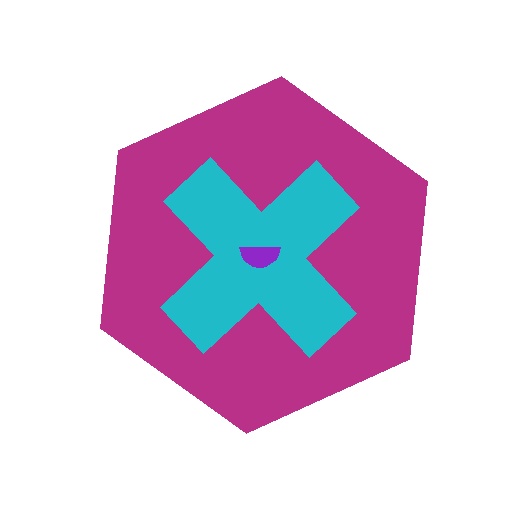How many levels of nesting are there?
3.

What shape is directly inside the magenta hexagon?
The cyan cross.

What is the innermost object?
The purple semicircle.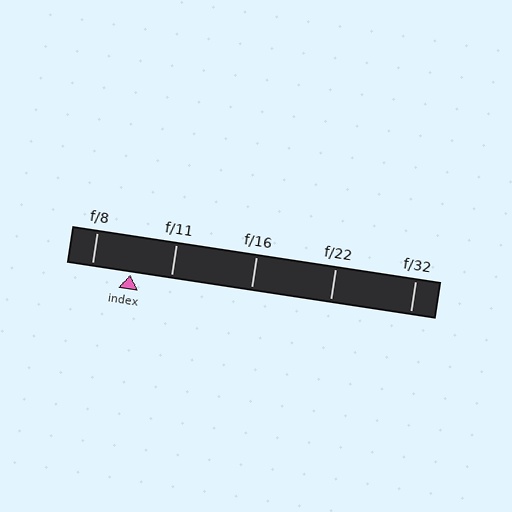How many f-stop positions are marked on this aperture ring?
There are 5 f-stop positions marked.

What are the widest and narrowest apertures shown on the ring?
The widest aperture shown is f/8 and the narrowest is f/32.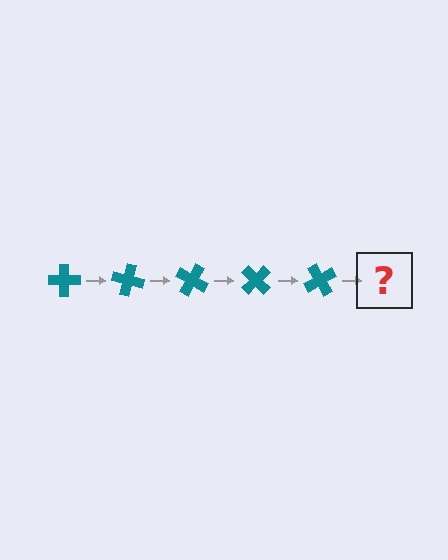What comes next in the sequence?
The next element should be a teal cross rotated 75 degrees.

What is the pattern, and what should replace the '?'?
The pattern is that the cross rotates 15 degrees each step. The '?' should be a teal cross rotated 75 degrees.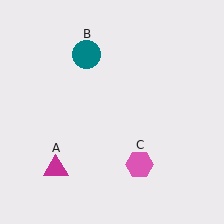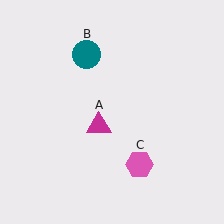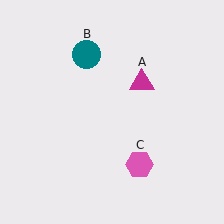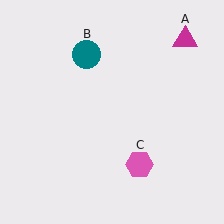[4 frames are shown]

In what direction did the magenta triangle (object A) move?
The magenta triangle (object A) moved up and to the right.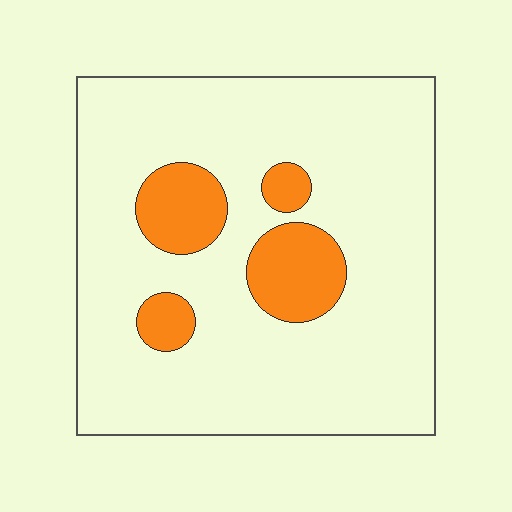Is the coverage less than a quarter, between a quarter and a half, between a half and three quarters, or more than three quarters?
Less than a quarter.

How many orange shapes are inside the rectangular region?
4.